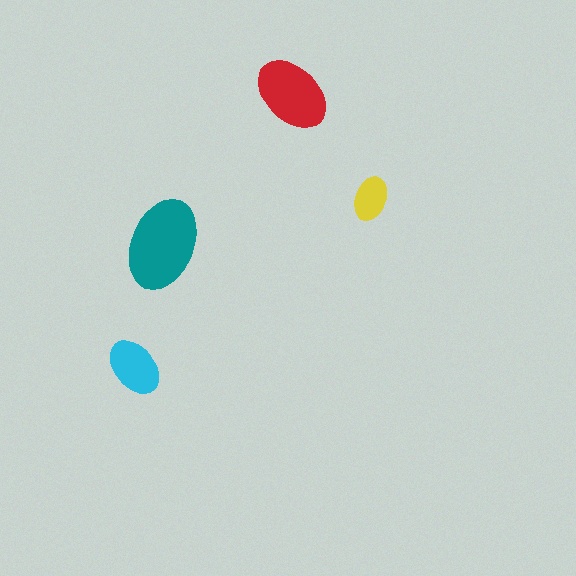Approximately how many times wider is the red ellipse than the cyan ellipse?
About 1.5 times wider.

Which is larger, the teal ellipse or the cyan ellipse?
The teal one.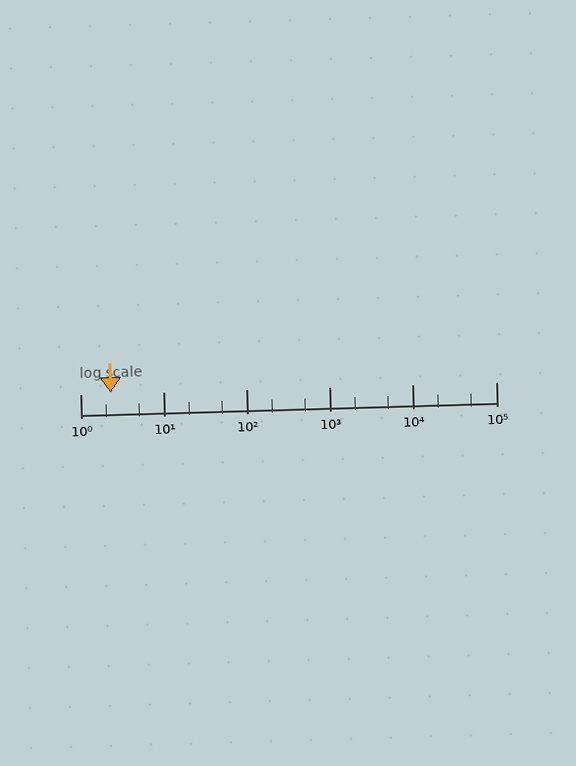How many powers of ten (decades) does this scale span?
The scale spans 5 decades, from 1 to 100000.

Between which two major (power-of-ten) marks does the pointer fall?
The pointer is between 1 and 10.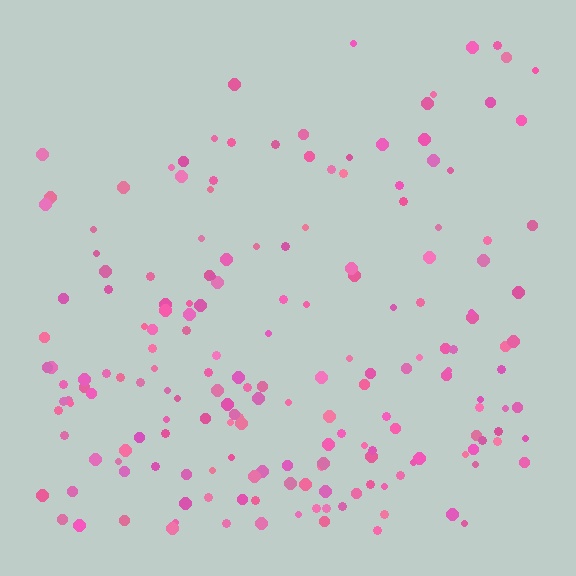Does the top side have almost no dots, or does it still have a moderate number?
Still a moderate number, just noticeably fewer than the bottom.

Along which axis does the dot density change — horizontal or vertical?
Vertical.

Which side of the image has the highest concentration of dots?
The bottom.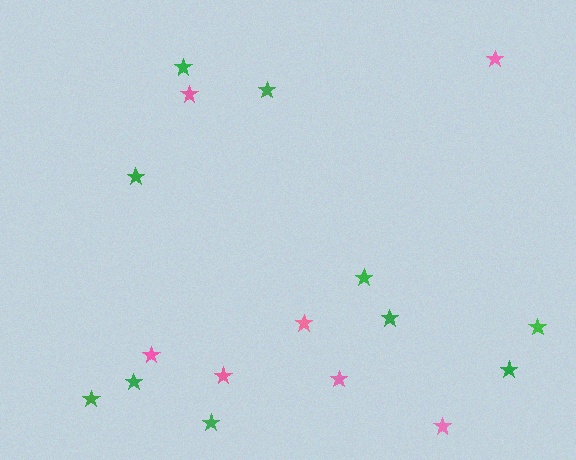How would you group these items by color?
There are 2 groups: one group of green stars (10) and one group of pink stars (7).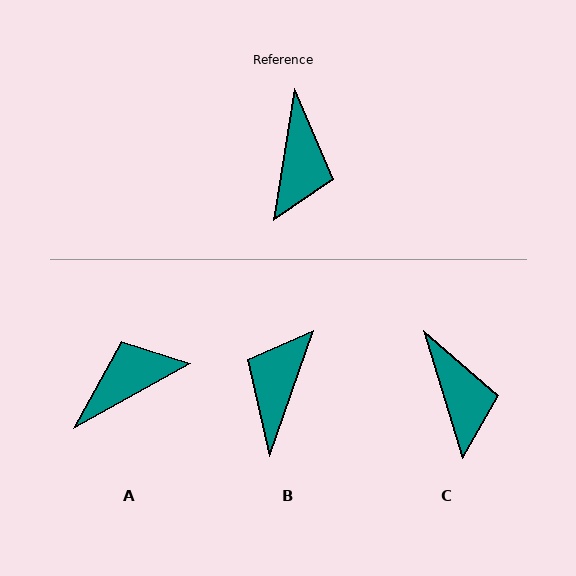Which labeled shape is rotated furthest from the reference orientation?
B, about 170 degrees away.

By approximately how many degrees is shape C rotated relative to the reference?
Approximately 26 degrees counter-clockwise.